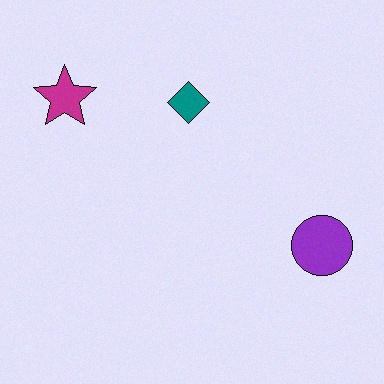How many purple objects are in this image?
There is 1 purple object.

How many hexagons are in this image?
There are no hexagons.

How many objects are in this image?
There are 3 objects.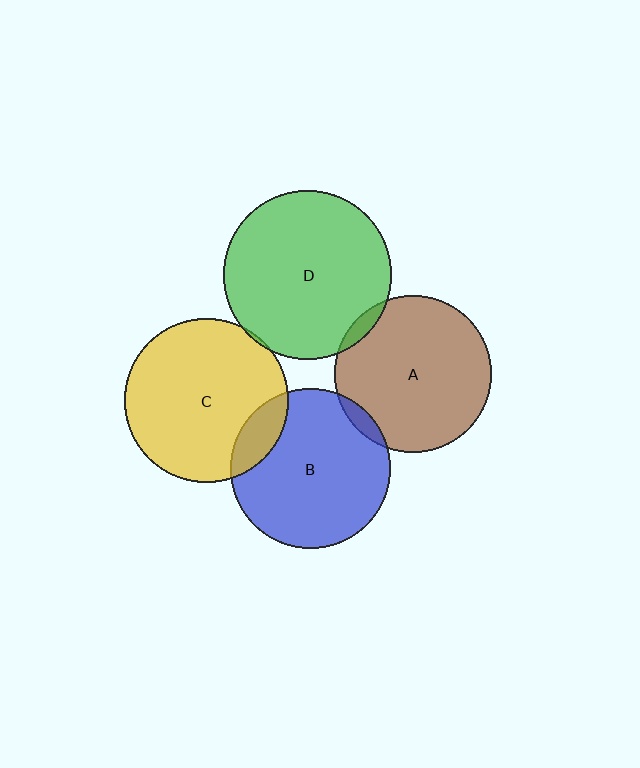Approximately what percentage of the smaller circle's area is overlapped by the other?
Approximately 15%.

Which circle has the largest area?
Circle D (green).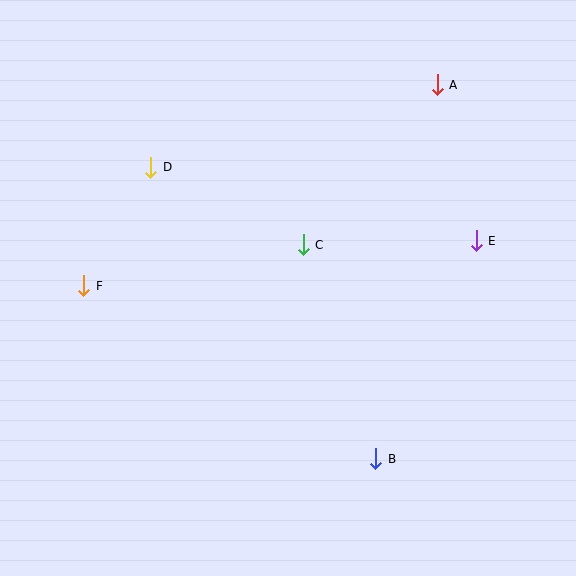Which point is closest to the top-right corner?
Point A is closest to the top-right corner.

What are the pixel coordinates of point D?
Point D is at (151, 167).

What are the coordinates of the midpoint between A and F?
The midpoint between A and F is at (260, 185).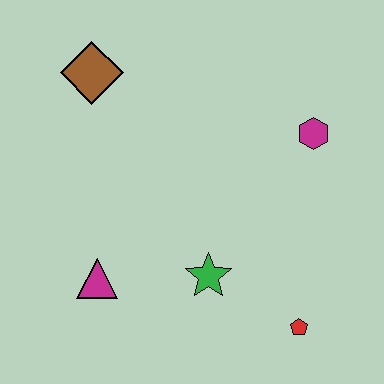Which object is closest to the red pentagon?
The green star is closest to the red pentagon.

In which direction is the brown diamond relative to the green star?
The brown diamond is above the green star.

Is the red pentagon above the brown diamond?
No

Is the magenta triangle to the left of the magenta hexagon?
Yes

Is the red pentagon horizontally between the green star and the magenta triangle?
No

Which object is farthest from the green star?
The brown diamond is farthest from the green star.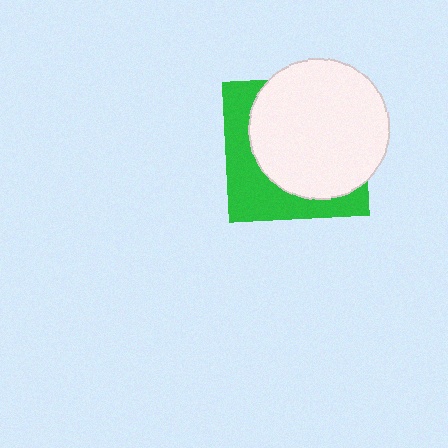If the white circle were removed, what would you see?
You would see the complete green square.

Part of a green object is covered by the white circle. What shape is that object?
It is a square.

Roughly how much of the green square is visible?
A small part of it is visible (roughly 36%).